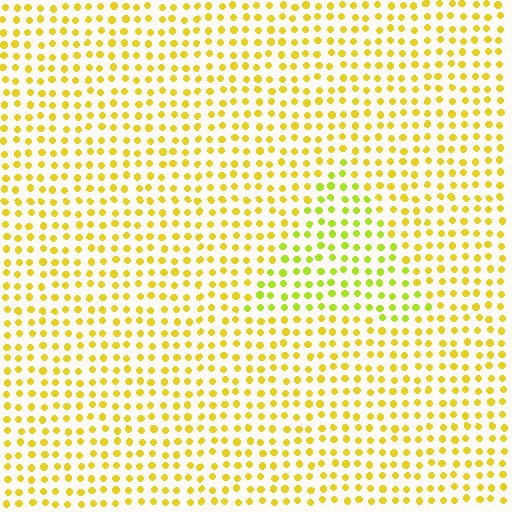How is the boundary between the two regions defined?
The boundary is defined purely by a slight shift in hue (about 26 degrees). Spacing, size, and orientation are identical on both sides.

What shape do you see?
I see a triangle.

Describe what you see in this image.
The image is filled with small yellow elements in a uniform arrangement. A triangle-shaped region is visible where the elements are tinted to a slightly different hue, forming a subtle color boundary.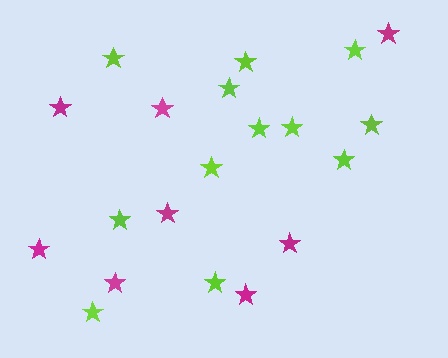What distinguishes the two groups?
There are 2 groups: one group of lime stars (12) and one group of magenta stars (8).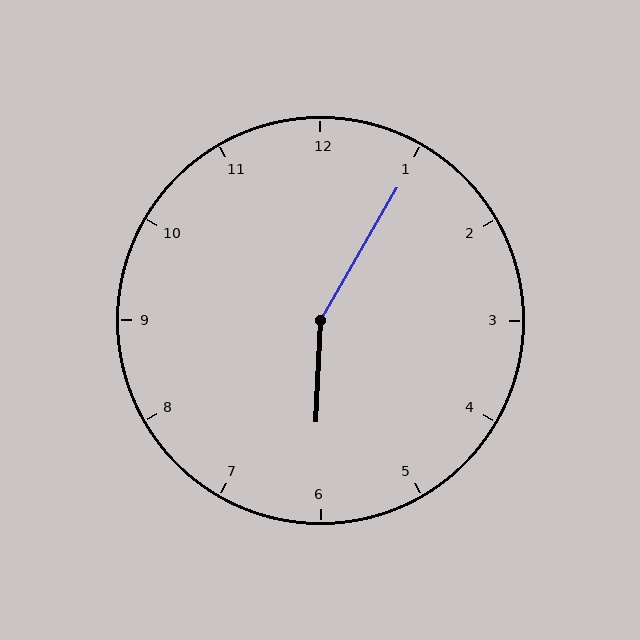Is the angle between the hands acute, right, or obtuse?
It is obtuse.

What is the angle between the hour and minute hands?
Approximately 152 degrees.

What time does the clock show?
6:05.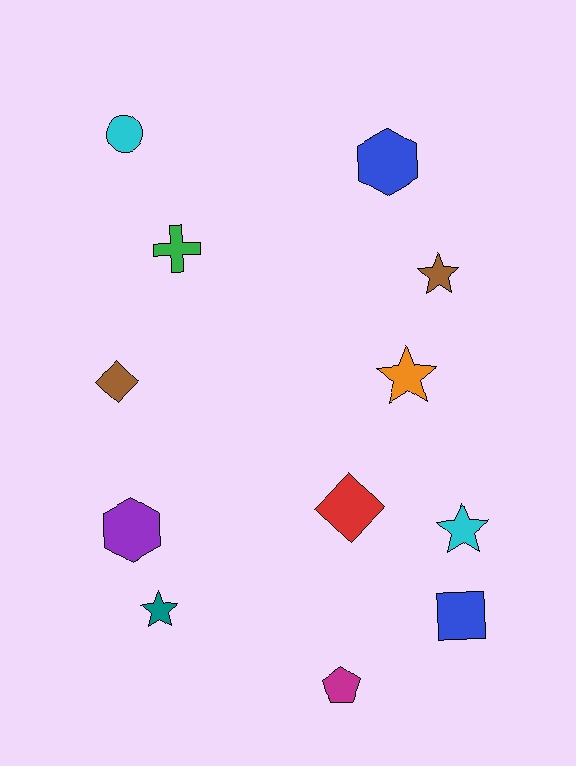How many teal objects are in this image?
There is 1 teal object.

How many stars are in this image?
There are 4 stars.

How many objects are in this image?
There are 12 objects.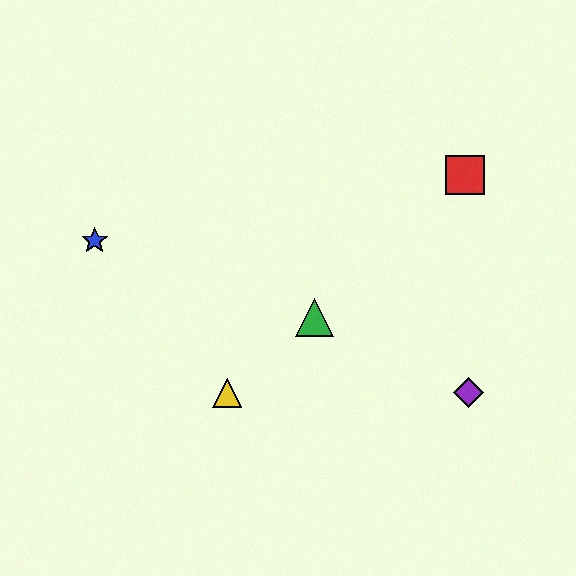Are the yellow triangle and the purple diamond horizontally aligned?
Yes, both are at y≈393.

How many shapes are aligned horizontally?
2 shapes (the yellow triangle, the purple diamond) are aligned horizontally.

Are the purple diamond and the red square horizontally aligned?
No, the purple diamond is at y≈393 and the red square is at y≈175.